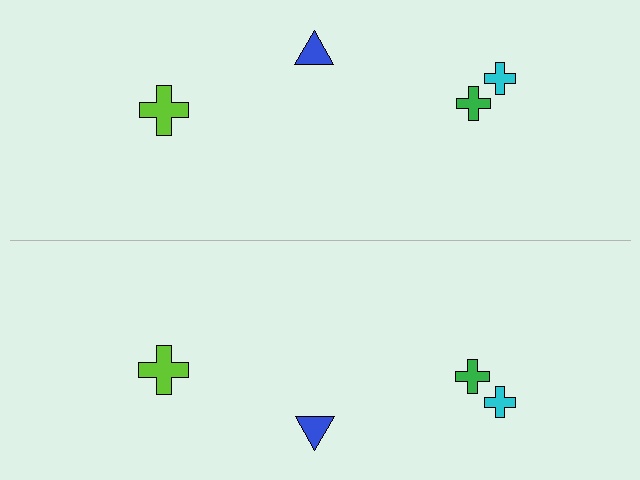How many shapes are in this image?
There are 8 shapes in this image.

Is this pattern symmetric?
Yes, this pattern has bilateral (reflection) symmetry.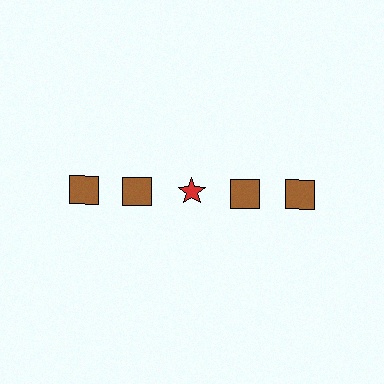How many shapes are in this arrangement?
There are 5 shapes arranged in a grid pattern.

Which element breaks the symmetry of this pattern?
The red star in the top row, center column breaks the symmetry. All other shapes are brown squares.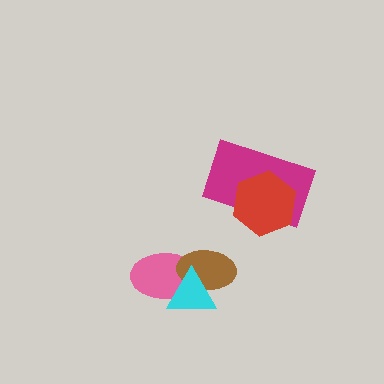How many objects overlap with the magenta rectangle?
1 object overlaps with the magenta rectangle.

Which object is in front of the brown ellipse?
The cyan triangle is in front of the brown ellipse.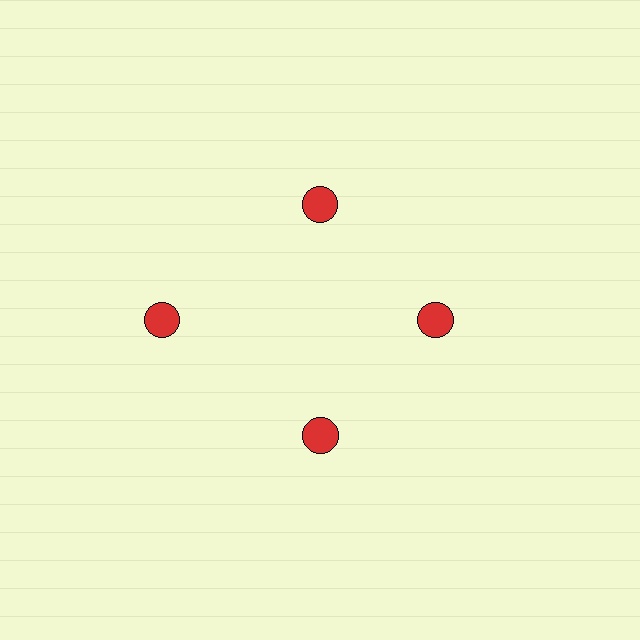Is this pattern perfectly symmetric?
No. The 4 red circles are arranged in a ring, but one element near the 9 o'clock position is pushed outward from the center, breaking the 4-fold rotational symmetry.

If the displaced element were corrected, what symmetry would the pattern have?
It would have 4-fold rotational symmetry — the pattern would map onto itself every 90 degrees.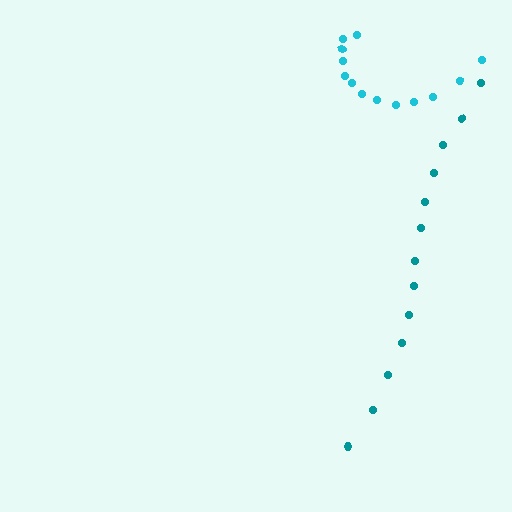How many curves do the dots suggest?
There are 2 distinct paths.